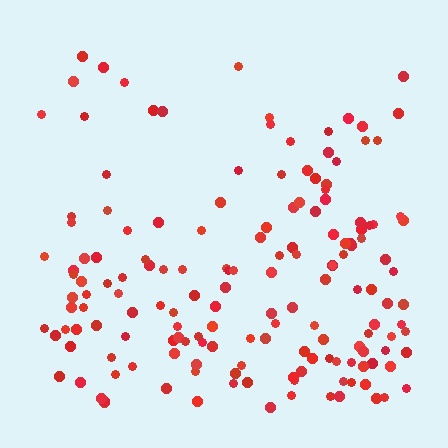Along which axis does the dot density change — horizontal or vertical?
Vertical.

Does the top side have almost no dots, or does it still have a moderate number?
Still a moderate number, just noticeably fewer than the bottom.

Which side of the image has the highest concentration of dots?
The bottom.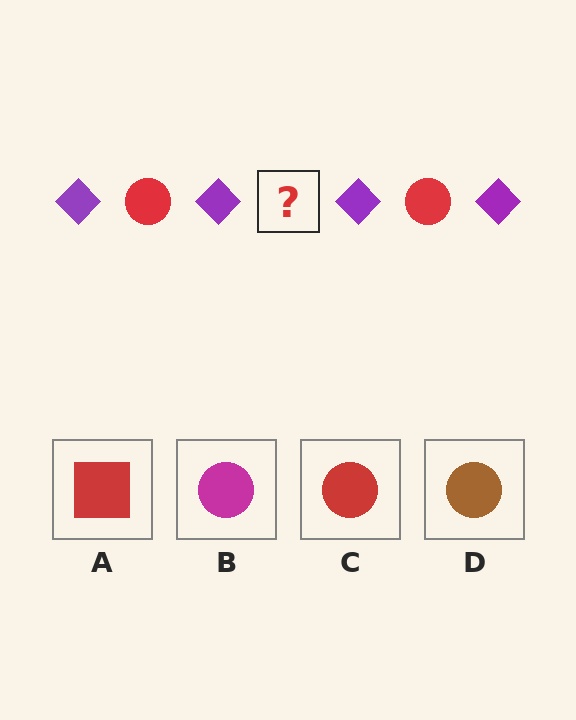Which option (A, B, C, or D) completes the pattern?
C.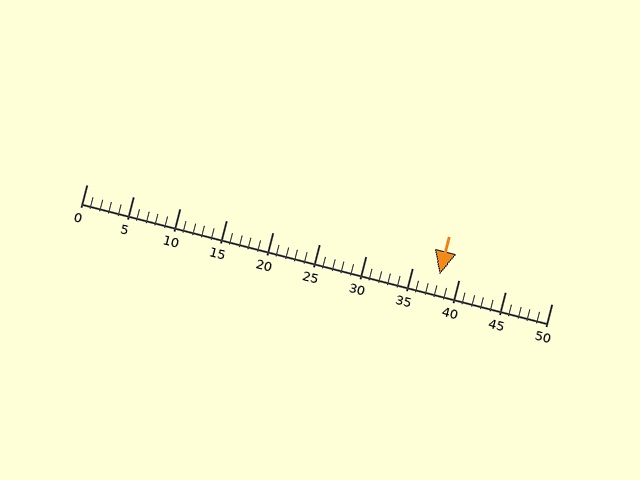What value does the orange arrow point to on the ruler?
The orange arrow points to approximately 38.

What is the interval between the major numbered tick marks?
The major tick marks are spaced 5 units apart.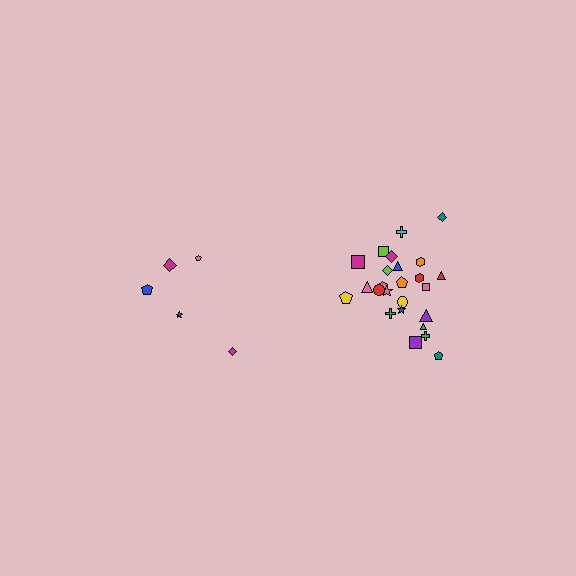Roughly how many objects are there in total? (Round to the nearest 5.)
Roughly 30 objects in total.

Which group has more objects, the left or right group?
The right group.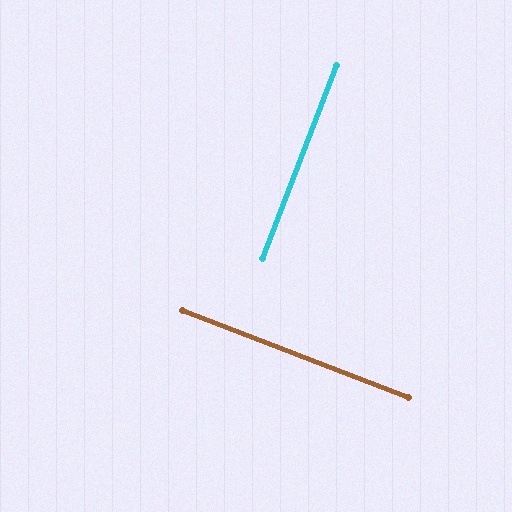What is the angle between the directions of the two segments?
Approximately 90 degrees.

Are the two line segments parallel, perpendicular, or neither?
Perpendicular — they meet at approximately 90°.